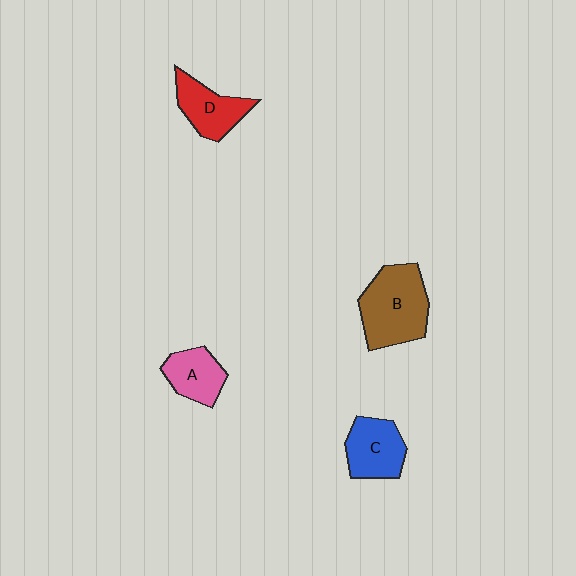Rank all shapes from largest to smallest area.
From largest to smallest: B (brown), C (blue), D (red), A (pink).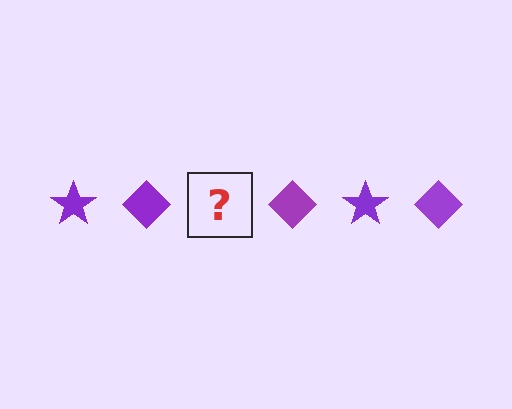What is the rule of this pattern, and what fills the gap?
The rule is that the pattern cycles through star, diamond shapes in purple. The gap should be filled with a purple star.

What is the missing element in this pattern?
The missing element is a purple star.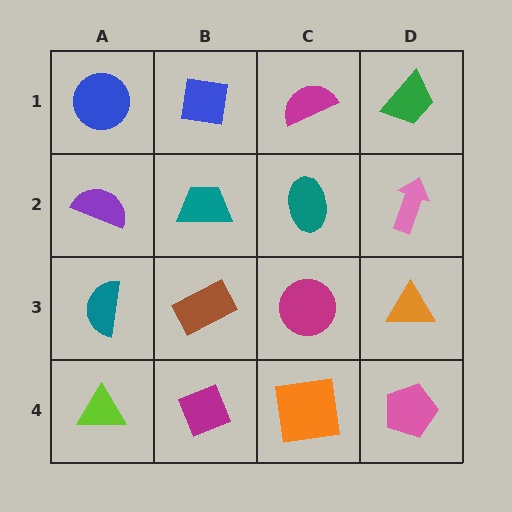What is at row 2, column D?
A pink arrow.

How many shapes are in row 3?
4 shapes.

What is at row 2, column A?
A purple semicircle.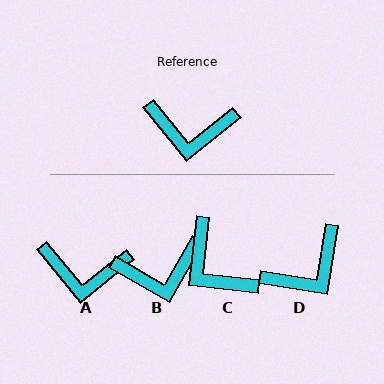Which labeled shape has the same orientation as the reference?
A.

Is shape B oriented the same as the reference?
No, it is off by about 21 degrees.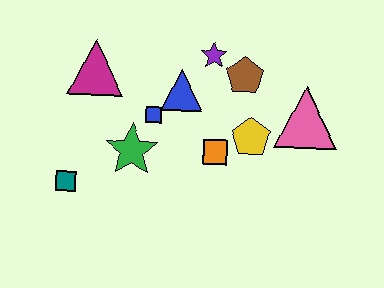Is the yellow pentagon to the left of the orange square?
No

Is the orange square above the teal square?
Yes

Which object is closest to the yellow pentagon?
The orange square is closest to the yellow pentagon.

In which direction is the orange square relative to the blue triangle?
The orange square is below the blue triangle.